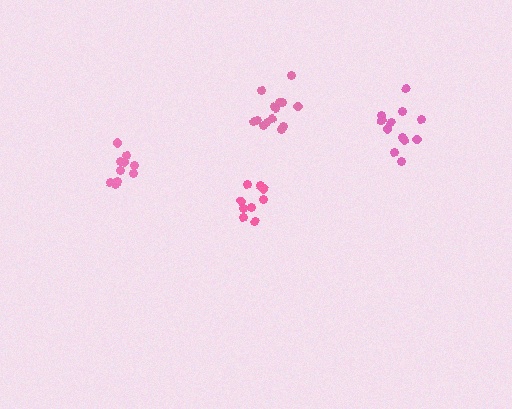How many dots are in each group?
Group 1: 13 dots, Group 2: 14 dots, Group 3: 9 dots, Group 4: 10 dots (46 total).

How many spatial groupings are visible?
There are 4 spatial groupings.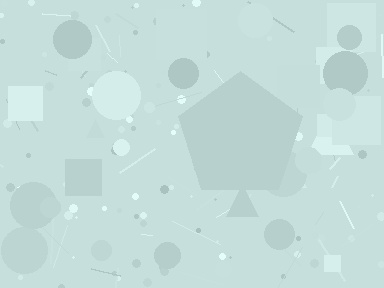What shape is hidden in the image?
A pentagon is hidden in the image.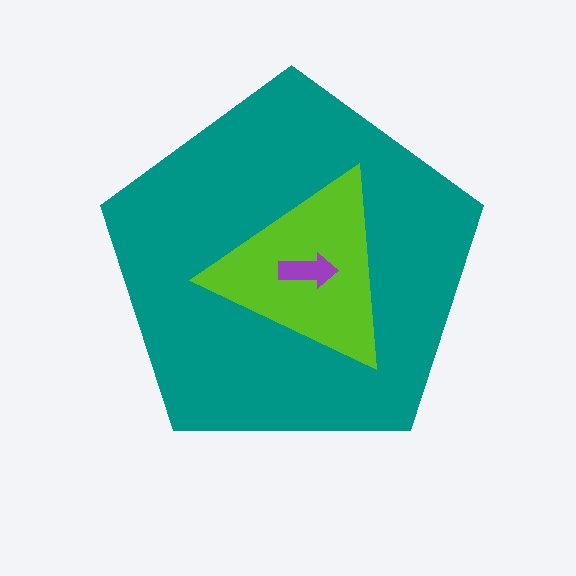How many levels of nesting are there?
3.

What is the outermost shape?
The teal pentagon.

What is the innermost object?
The purple arrow.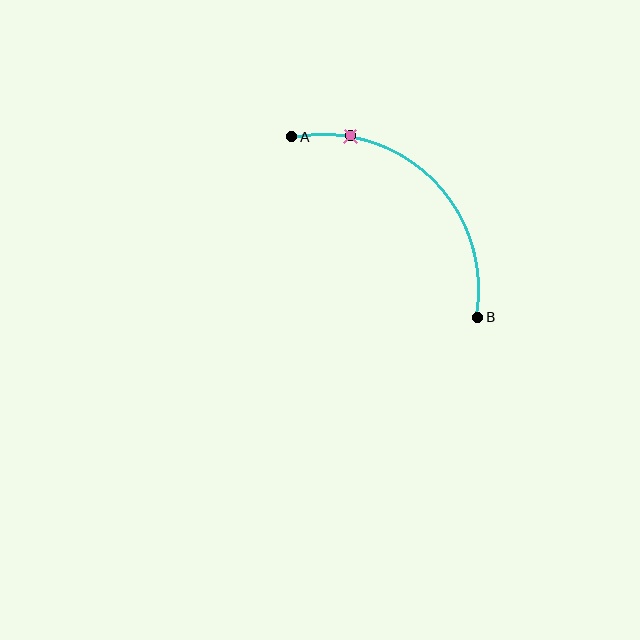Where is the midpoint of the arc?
The arc midpoint is the point on the curve farthest from the straight line joining A and B. It sits above and to the right of that line.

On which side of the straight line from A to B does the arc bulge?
The arc bulges above and to the right of the straight line connecting A and B.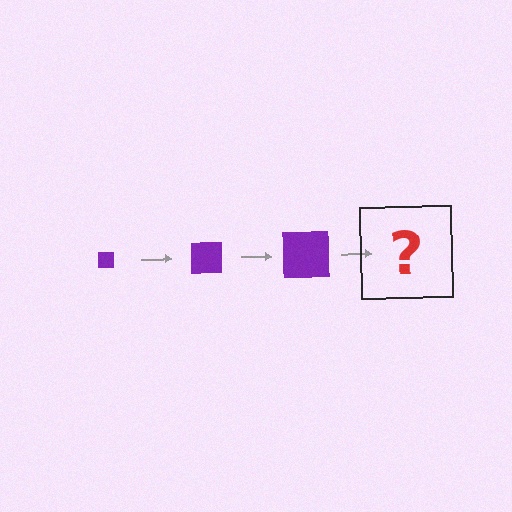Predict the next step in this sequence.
The next step is a purple square, larger than the previous one.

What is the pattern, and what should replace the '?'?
The pattern is that the square gets progressively larger each step. The '?' should be a purple square, larger than the previous one.